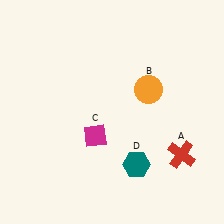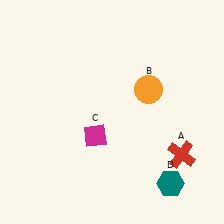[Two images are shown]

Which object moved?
The teal hexagon (D) moved right.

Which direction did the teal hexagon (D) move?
The teal hexagon (D) moved right.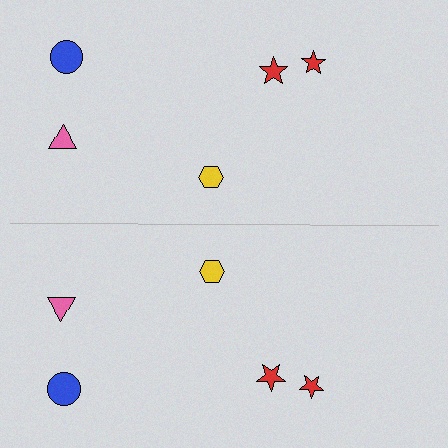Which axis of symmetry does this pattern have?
The pattern has a horizontal axis of symmetry running through the center of the image.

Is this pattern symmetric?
Yes, this pattern has bilateral (reflection) symmetry.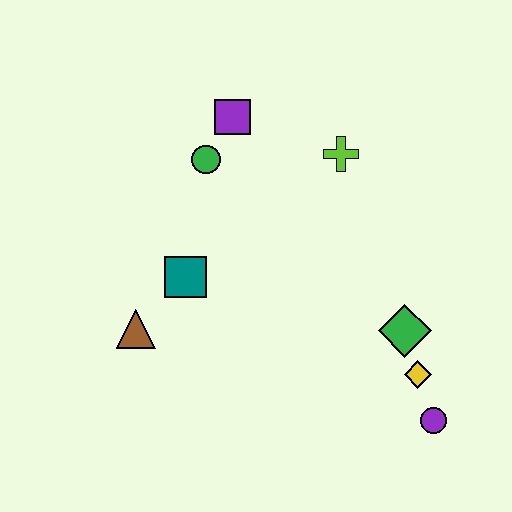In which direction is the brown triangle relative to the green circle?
The brown triangle is below the green circle.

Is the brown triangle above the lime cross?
No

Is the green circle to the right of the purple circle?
No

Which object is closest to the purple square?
The green circle is closest to the purple square.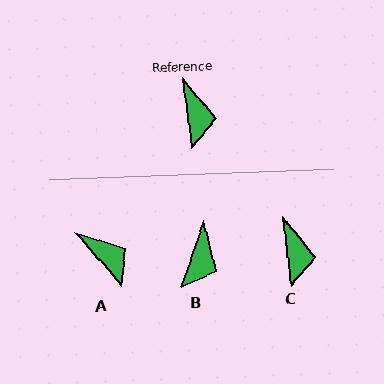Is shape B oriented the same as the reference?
No, it is off by about 25 degrees.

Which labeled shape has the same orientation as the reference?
C.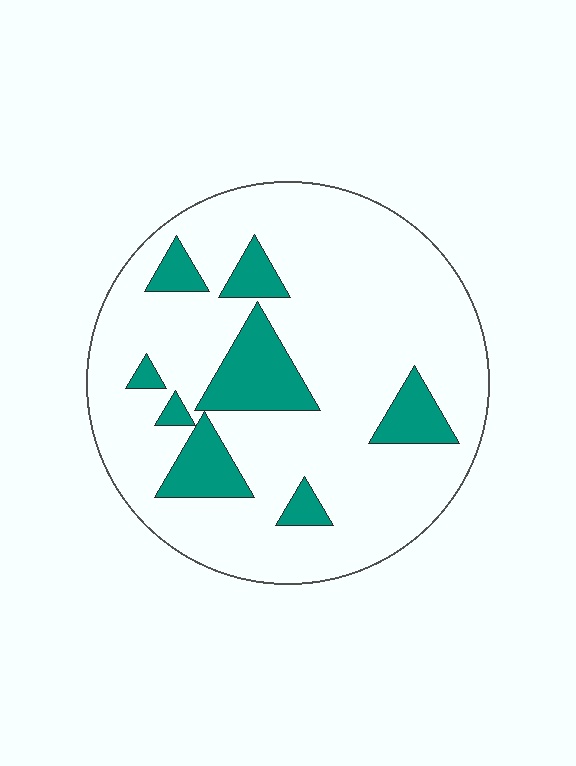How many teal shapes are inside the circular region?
8.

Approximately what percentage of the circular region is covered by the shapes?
Approximately 20%.